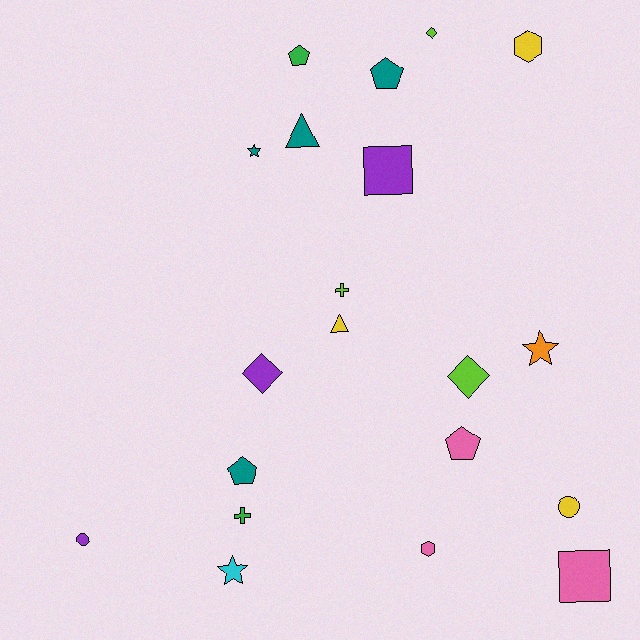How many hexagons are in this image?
There are 2 hexagons.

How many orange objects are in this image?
There is 1 orange object.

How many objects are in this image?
There are 20 objects.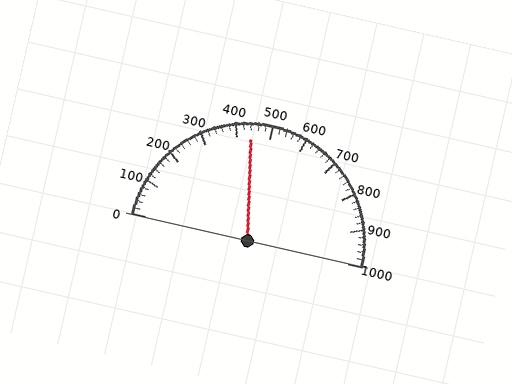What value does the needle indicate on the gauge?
The needle indicates approximately 440.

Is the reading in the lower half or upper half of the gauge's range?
The reading is in the lower half of the range (0 to 1000).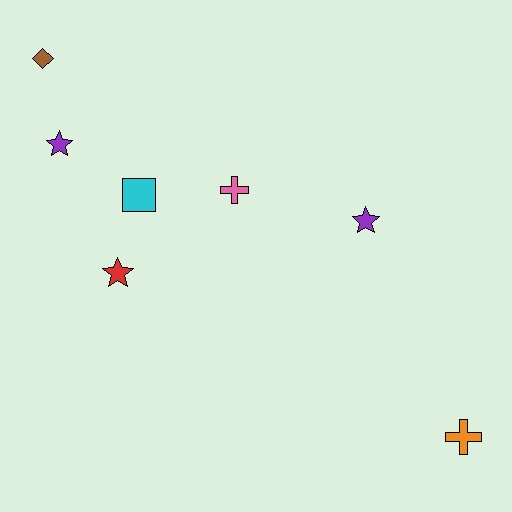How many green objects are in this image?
There are no green objects.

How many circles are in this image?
There are no circles.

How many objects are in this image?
There are 7 objects.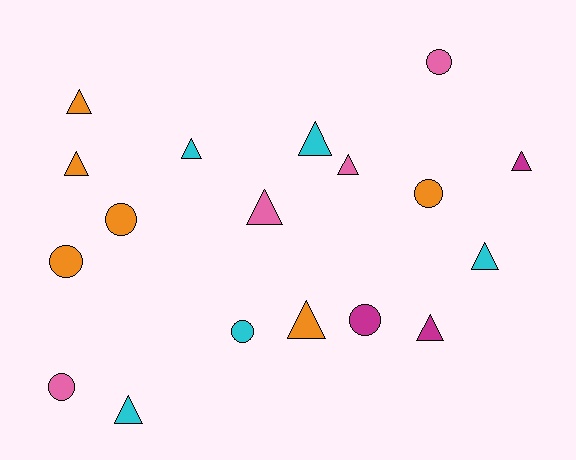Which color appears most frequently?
Orange, with 6 objects.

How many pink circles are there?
There are 2 pink circles.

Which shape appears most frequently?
Triangle, with 11 objects.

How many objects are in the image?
There are 18 objects.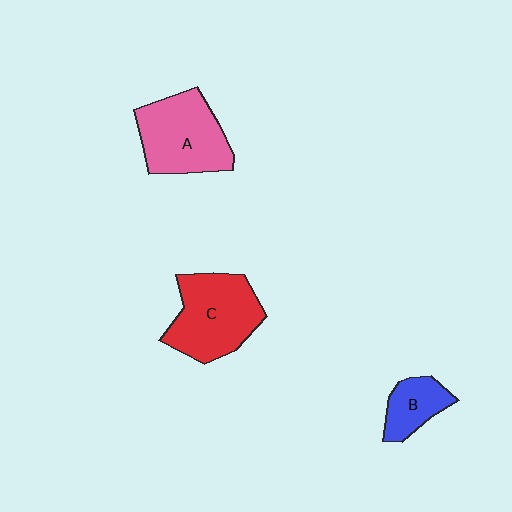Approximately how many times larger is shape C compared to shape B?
Approximately 2.1 times.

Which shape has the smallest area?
Shape B (blue).